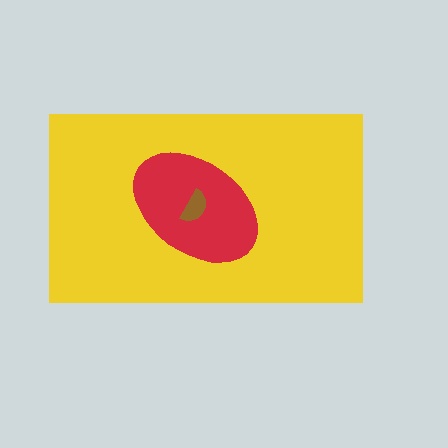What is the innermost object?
The brown semicircle.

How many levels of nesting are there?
3.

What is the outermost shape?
The yellow rectangle.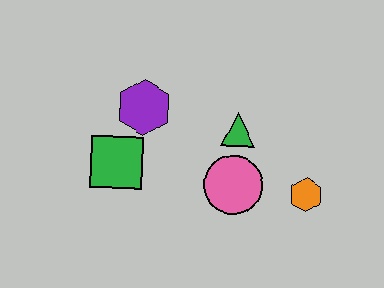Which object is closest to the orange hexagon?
The pink circle is closest to the orange hexagon.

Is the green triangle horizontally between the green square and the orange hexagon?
Yes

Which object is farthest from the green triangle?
The green square is farthest from the green triangle.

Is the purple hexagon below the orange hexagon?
No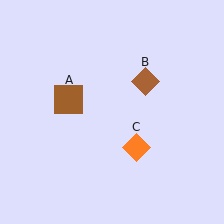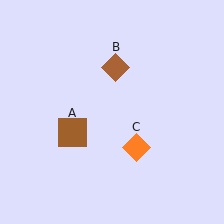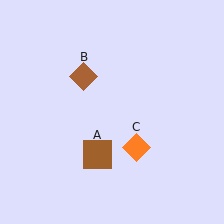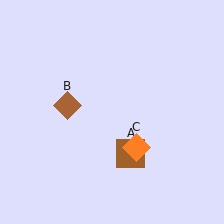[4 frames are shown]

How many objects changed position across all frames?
2 objects changed position: brown square (object A), brown diamond (object B).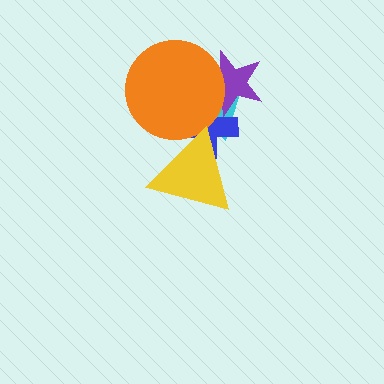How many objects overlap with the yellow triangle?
3 objects overlap with the yellow triangle.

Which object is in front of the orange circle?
The yellow triangle is in front of the orange circle.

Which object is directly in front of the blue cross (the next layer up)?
The purple star is directly in front of the blue cross.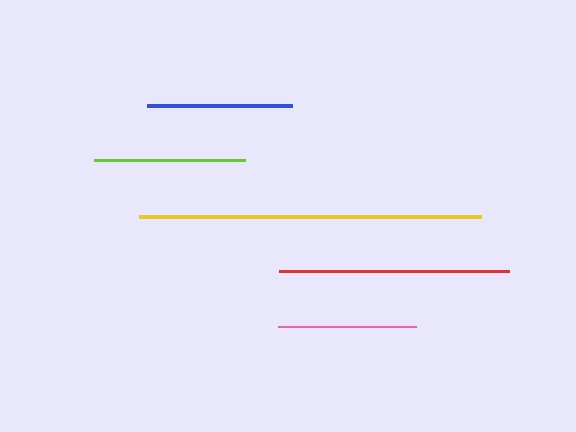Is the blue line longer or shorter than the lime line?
The lime line is longer than the blue line.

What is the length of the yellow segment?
The yellow segment is approximately 342 pixels long.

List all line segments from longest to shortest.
From longest to shortest: yellow, red, lime, blue, pink.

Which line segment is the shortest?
The pink line is the shortest at approximately 138 pixels.